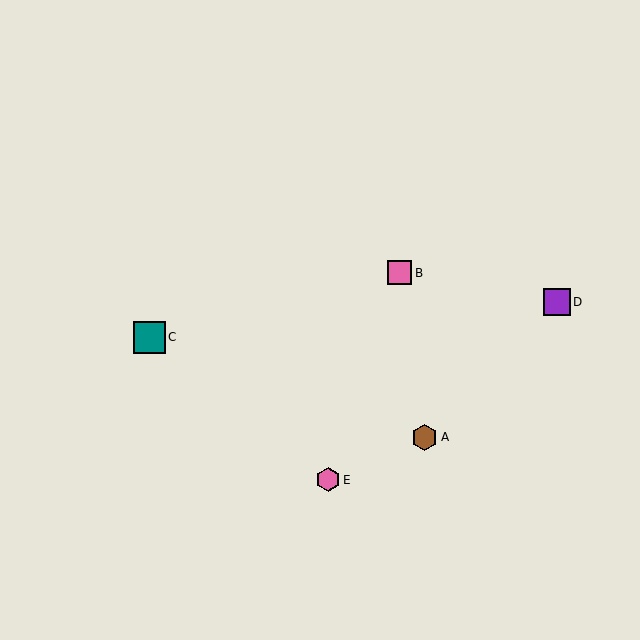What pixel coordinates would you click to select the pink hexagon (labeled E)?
Click at (328, 480) to select the pink hexagon E.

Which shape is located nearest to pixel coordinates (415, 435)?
The brown hexagon (labeled A) at (424, 437) is nearest to that location.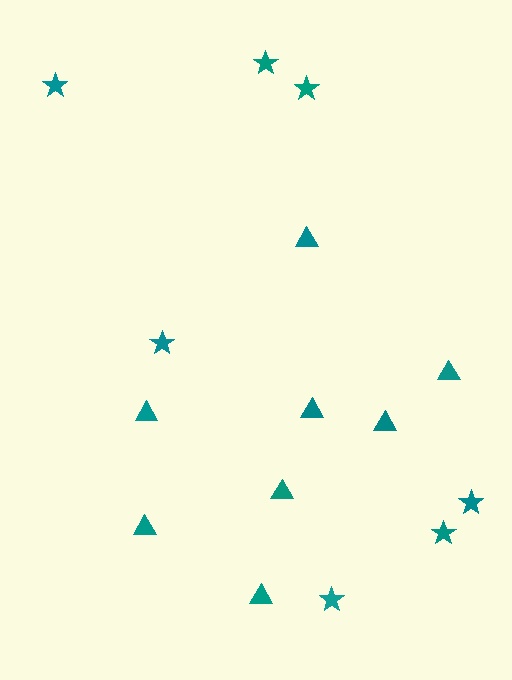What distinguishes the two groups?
There are 2 groups: one group of stars (7) and one group of triangles (8).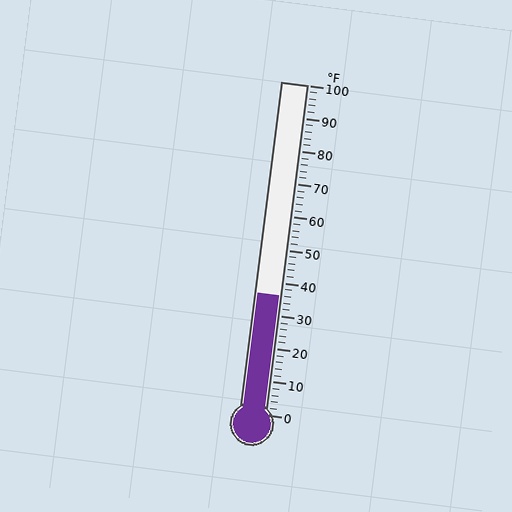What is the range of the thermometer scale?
The thermometer scale ranges from 0°F to 100°F.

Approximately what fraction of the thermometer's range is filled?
The thermometer is filled to approximately 35% of its range.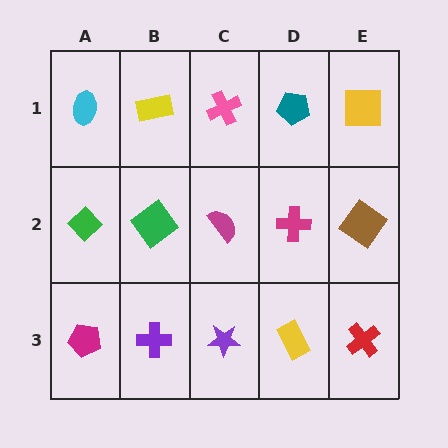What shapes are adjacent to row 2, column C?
A pink cross (row 1, column C), a purple star (row 3, column C), a green diamond (row 2, column B), a magenta cross (row 2, column D).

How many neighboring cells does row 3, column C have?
3.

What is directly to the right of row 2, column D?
A brown diamond.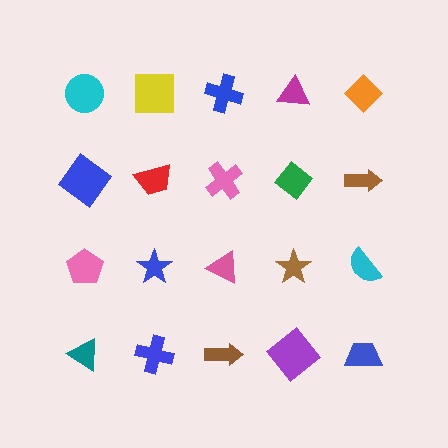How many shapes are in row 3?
5 shapes.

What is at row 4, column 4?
A purple diamond.